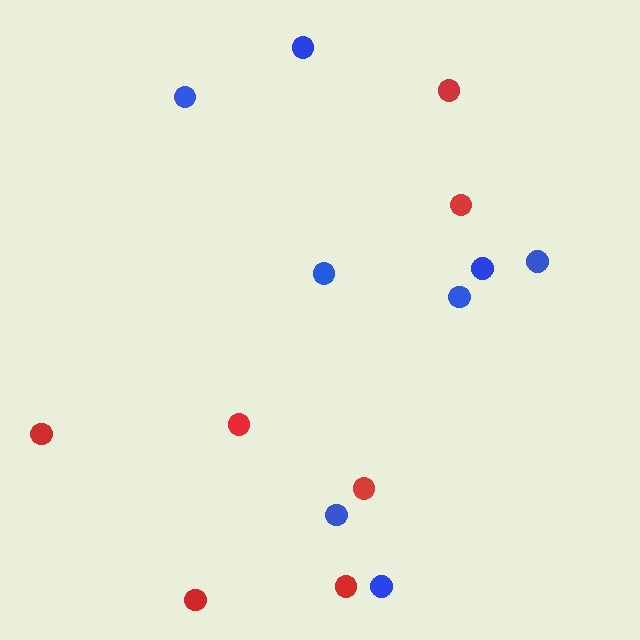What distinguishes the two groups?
There are 2 groups: one group of blue circles (8) and one group of red circles (7).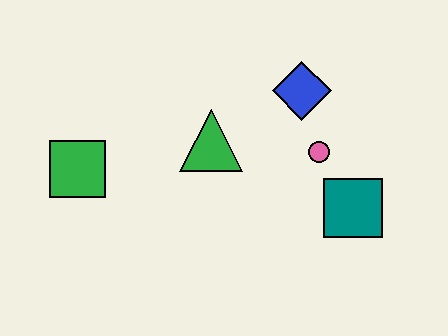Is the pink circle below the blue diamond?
Yes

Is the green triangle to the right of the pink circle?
No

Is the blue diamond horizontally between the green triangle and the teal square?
Yes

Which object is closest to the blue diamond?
The pink circle is closest to the blue diamond.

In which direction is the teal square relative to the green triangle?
The teal square is to the right of the green triangle.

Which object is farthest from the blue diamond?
The green square is farthest from the blue diamond.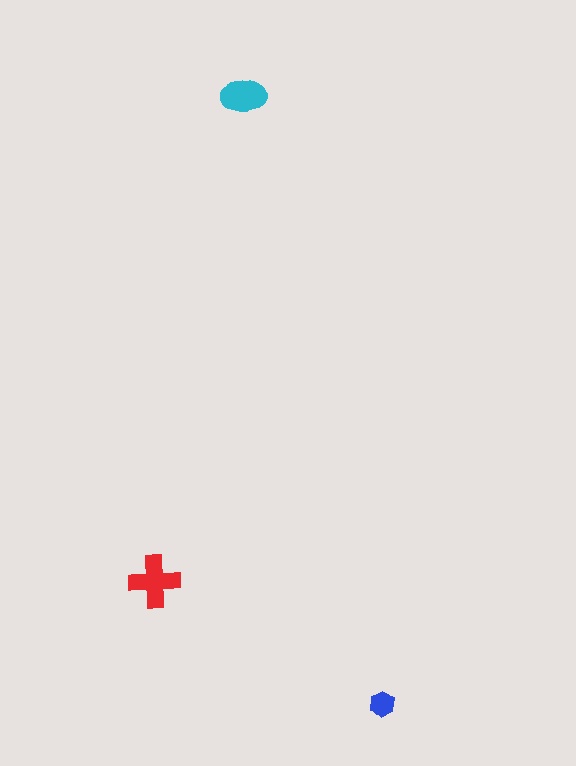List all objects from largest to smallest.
The red cross, the cyan ellipse, the blue hexagon.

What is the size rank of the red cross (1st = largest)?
1st.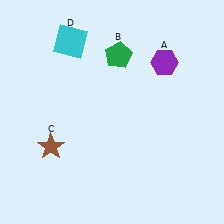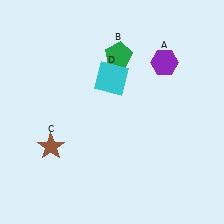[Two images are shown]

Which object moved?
The cyan square (D) moved right.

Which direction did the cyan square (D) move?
The cyan square (D) moved right.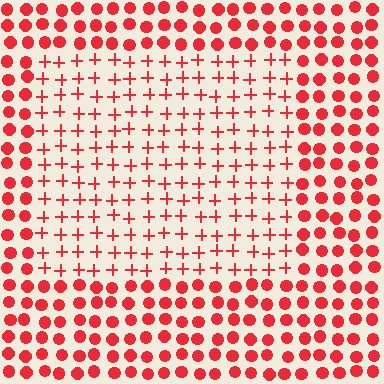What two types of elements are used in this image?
The image uses plus signs inside the rectangle region and circles outside it.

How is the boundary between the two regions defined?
The boundary is defined by a change in element shape: plus signs inside vs. circles outside. All elements share the same color and spacing.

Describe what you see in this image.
The image is filled with small red elements arranged in a uniform grid. A rectangle-shaped region contains plus signs, while the surrounding area contains circles. The boundary is defined purely by the change in element shape.